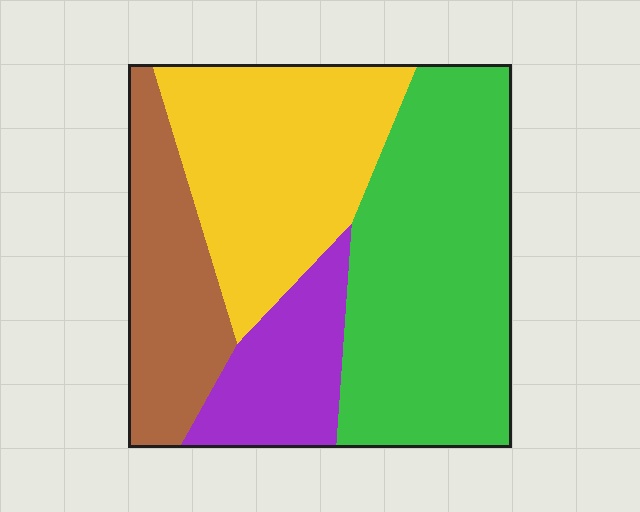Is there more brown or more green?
Green.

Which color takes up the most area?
Green, at roughly 40%.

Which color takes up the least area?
Purple, at roughly 15%.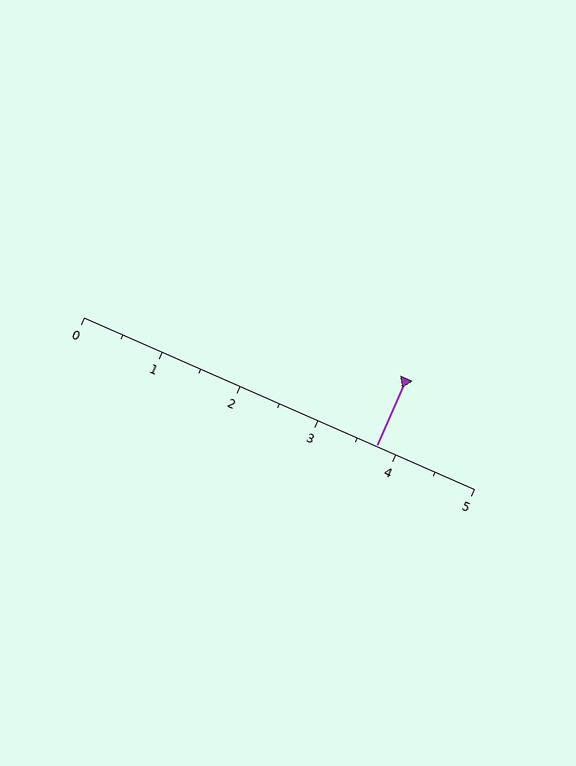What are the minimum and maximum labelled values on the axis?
The axis runs from 0 to 5.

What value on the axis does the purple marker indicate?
The marker indicates approximately 3.8.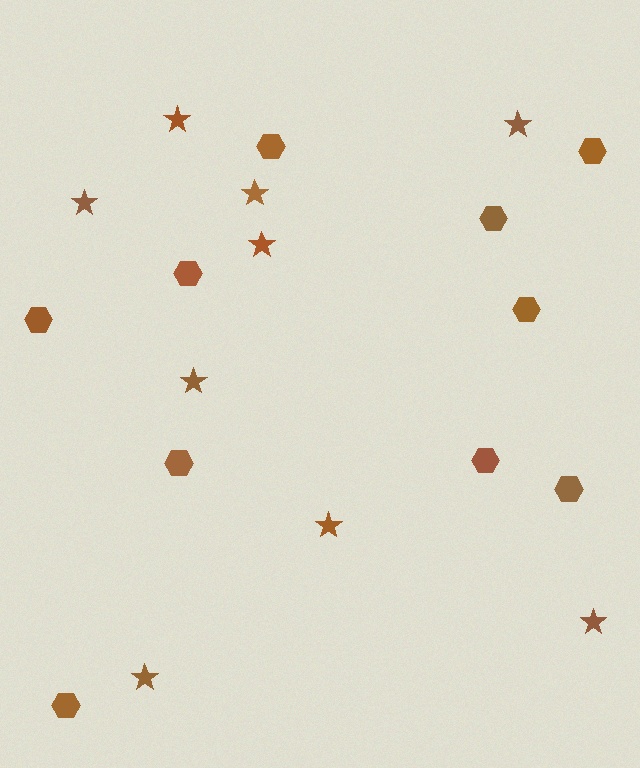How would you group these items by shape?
There are 2 groups: one group of hexagons (10) and one group of stars (9).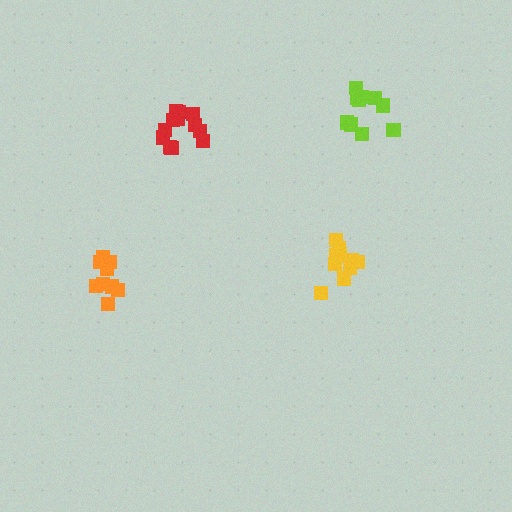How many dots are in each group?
Group 1: 10 dots, Group 2: 12 dots, Group 3: 9 dots, Group 4: 10 dots (41 total).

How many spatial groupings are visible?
There are 4 spatial groupings.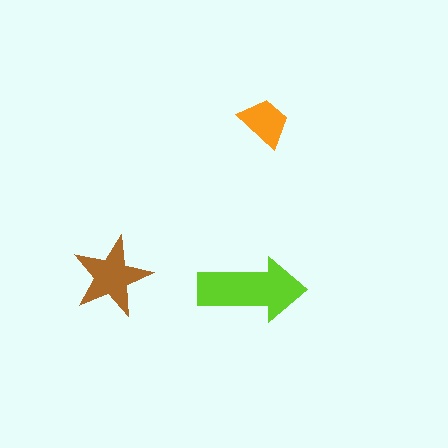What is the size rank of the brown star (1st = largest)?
2nd.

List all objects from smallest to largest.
The orange trapezoid, the brown star, the lime arrow.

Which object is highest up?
The orange trapezoid is topmost.